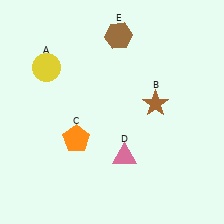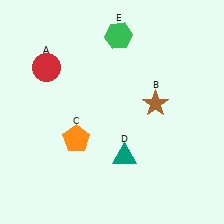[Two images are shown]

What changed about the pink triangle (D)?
In Image 1, D is pink. In Image 2, it changed to teal.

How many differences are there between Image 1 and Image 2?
There are 3 differences between the two images.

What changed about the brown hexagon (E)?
In Image 1, E is brown. In Image 2, it changed to green.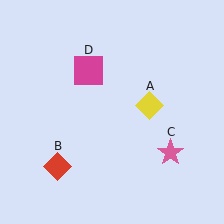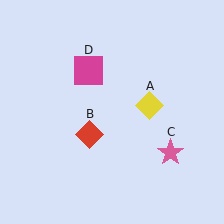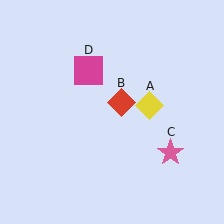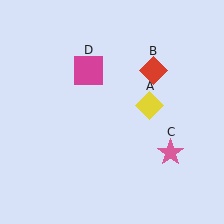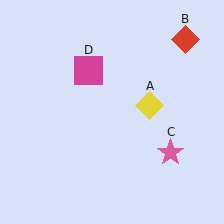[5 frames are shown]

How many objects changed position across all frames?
1 object changed position: red diamond (object B).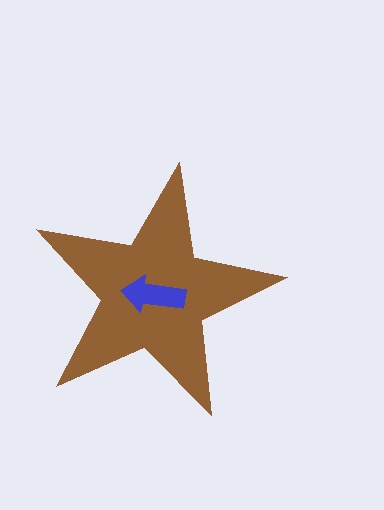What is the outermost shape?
The brown star.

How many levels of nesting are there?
2.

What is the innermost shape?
The blue arrow.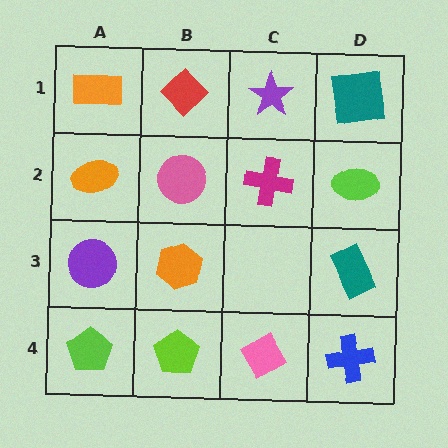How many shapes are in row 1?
4 shapes.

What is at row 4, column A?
A lime pentagon.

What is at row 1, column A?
An orange rectangle.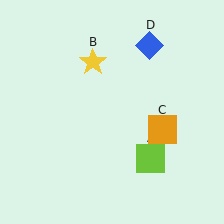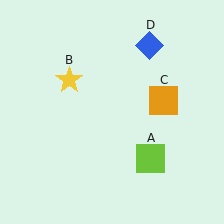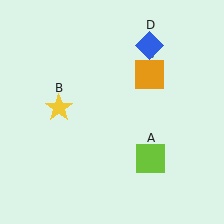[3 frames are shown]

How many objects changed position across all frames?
2 objects changed position: yellow star (object B), orange square (object C).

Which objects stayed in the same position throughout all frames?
Lime square (object A) and blue diamond (object D) remained stationary.